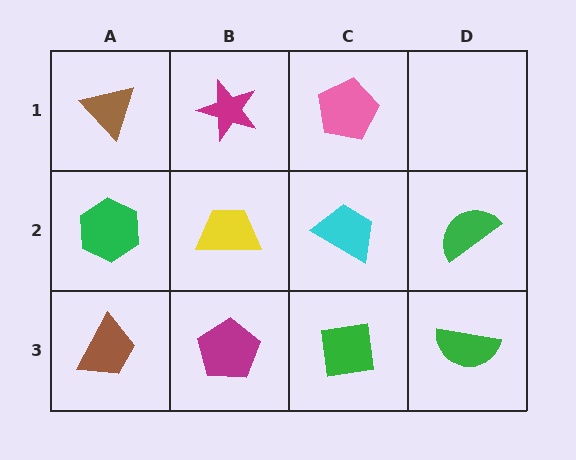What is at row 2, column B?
A yellow trapezoid.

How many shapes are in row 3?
4 shapes.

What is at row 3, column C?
A green square.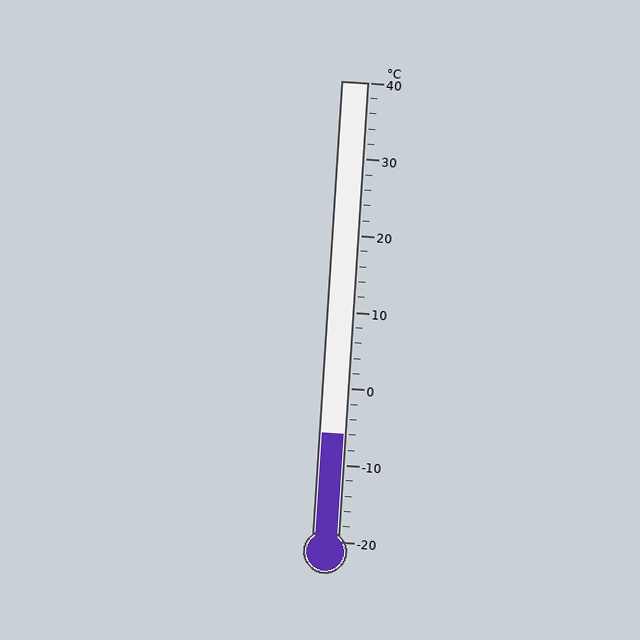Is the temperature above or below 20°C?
The temperature is below 20°C.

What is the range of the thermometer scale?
The thermometer scale ranges from -20°C to 40°C.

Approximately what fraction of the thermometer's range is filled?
The thermometer is filled to approximately 25% of its range.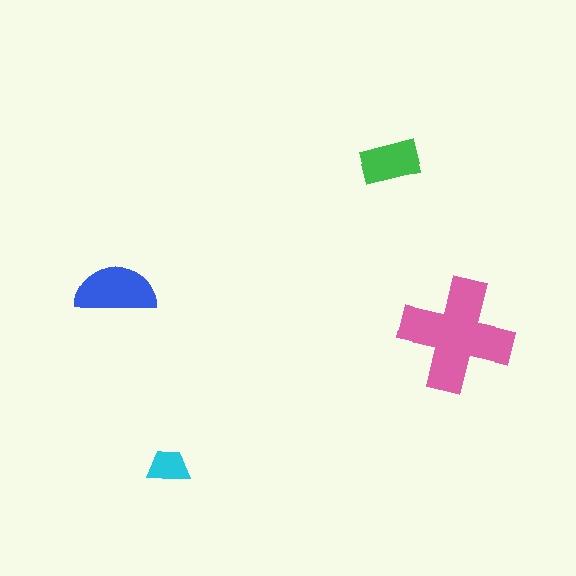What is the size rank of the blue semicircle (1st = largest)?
2nd.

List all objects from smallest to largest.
The cyan trapezoid, the green rectangle, the blue semicircle, the pink cross.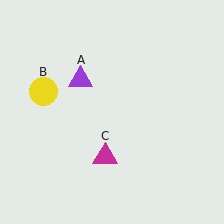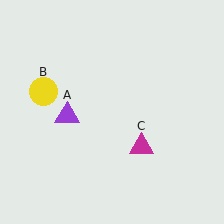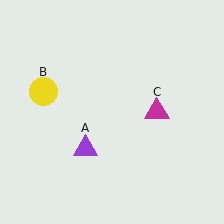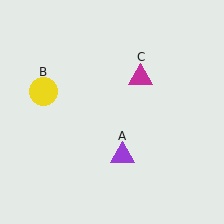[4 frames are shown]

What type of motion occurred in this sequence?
The purple triangle (object A), magenta triangle (object C) rotated counterclockwise around the center of the scene.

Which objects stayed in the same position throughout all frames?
Yellow circle (object B) remained stationary.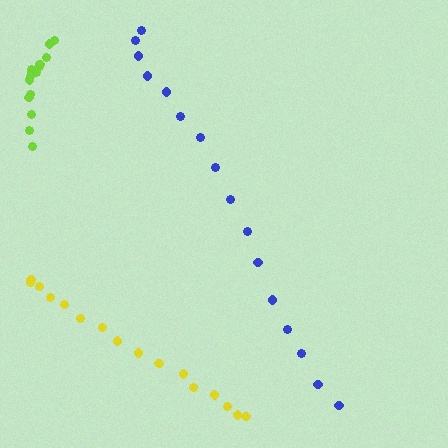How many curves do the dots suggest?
There are 3 distinct paths.